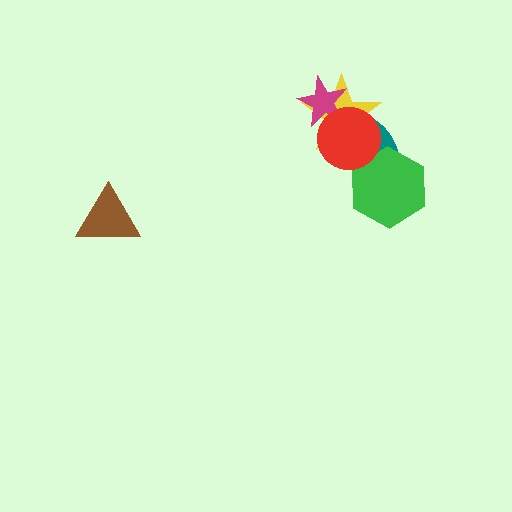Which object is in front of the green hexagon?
The red circle is in front of the green hexagon.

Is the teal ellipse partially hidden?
Yes, it is partially covered by another shape.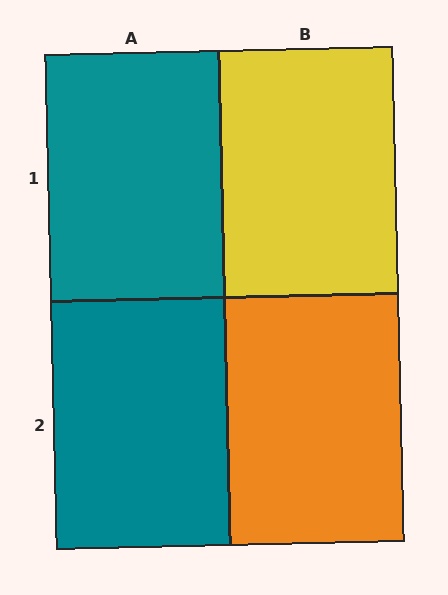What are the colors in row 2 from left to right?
Teal, orange.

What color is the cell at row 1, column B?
Yellow.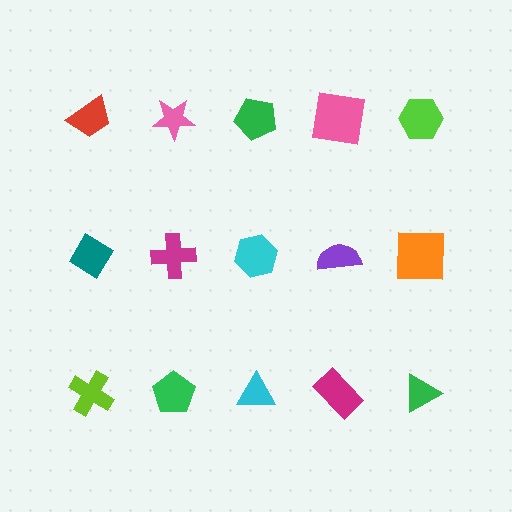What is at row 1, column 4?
A pink square.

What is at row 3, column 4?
A magenta rectangle.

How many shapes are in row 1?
5 shapes.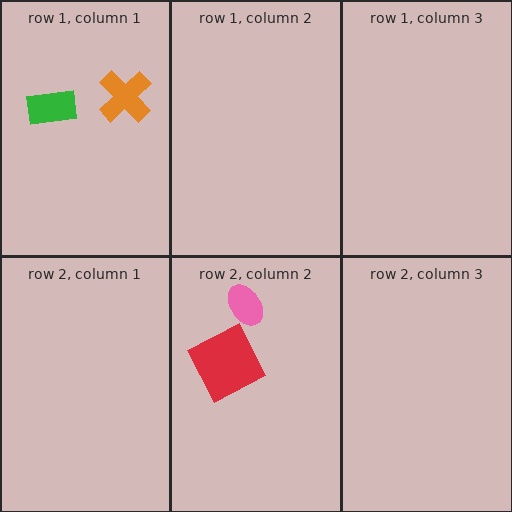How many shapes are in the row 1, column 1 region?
2.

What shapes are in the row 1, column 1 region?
The green rectangle, the orange cross.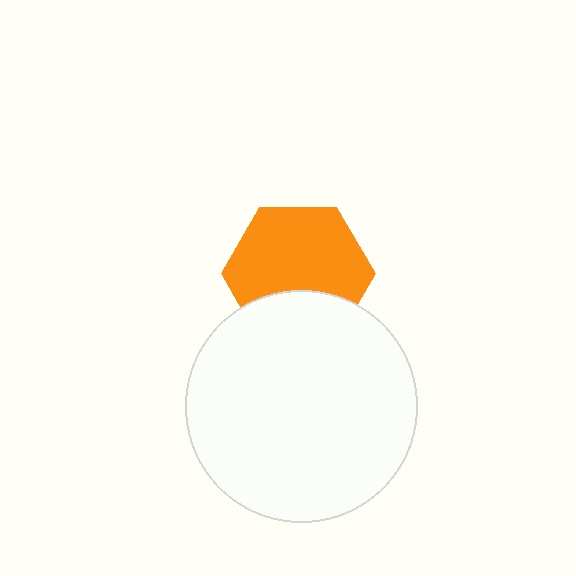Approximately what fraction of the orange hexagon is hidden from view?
Roughly 30% of the orange hexagon is hidden behind the white circle.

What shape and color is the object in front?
The object in front is a white circle.